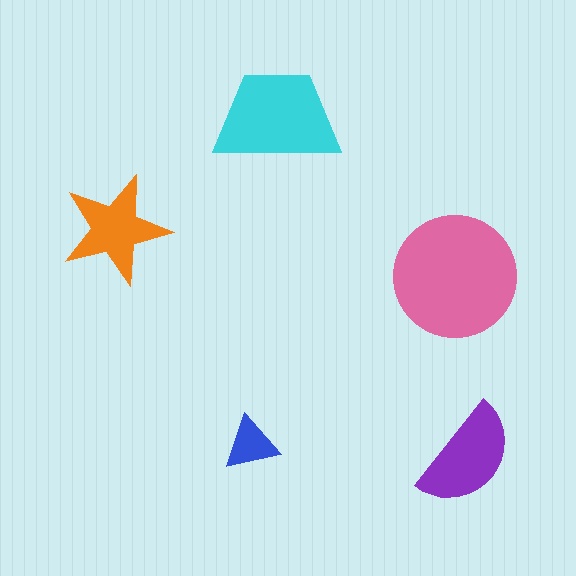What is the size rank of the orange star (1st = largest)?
4th.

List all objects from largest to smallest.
The pink circle, the cyan trapezoid, the purple semicircle, the orange star, the blue triangle.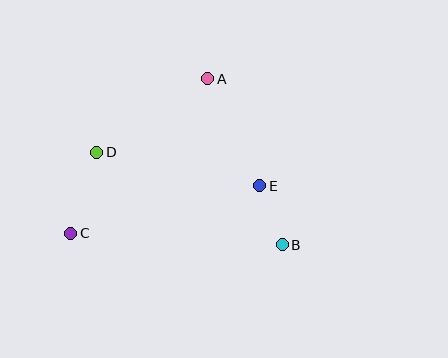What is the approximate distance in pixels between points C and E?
The distance between C and E is approximately 195 pixels.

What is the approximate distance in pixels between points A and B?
The distance between A and B is approximately 182 pixels.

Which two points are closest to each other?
Points B and E are closest to each other.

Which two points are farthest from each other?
Points B and C are farthest from each other.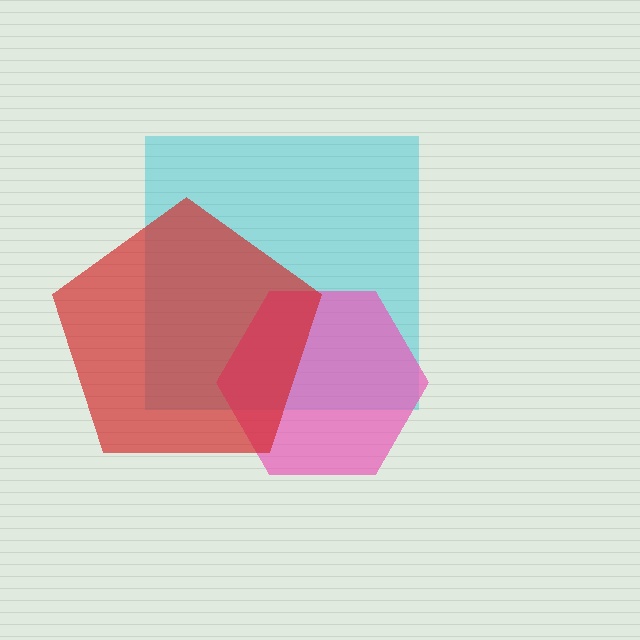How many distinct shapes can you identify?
There are 3 distinct shapes: a cyan square, a pink hexagon, a red pentagon.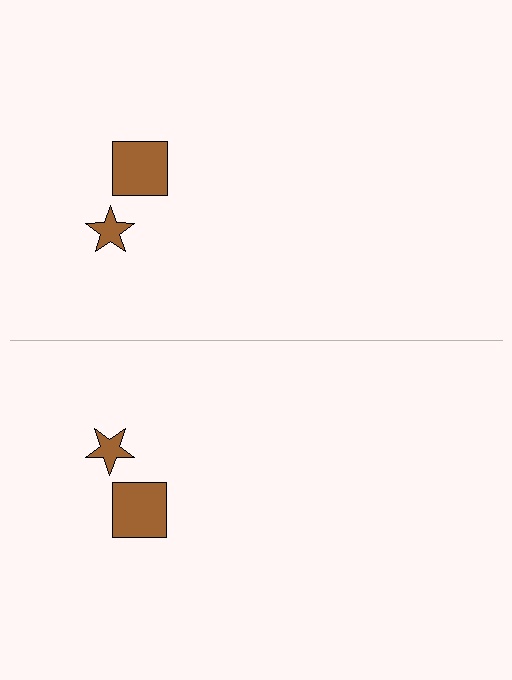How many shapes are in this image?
There are 4 shapes in this image.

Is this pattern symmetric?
Yes, this pattern has bilateral (reflection) symmetry.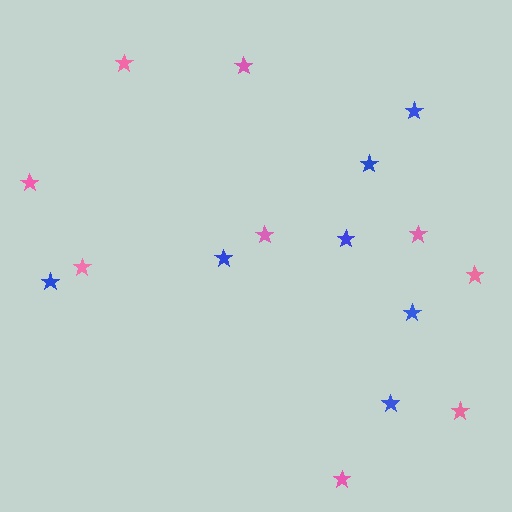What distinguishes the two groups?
There are 2 groups: one group of pink stars (9) and one group of blue stars (7).